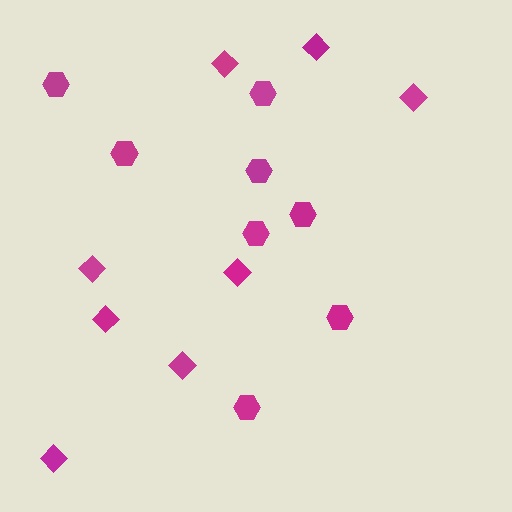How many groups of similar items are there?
There are 2 groups: one group of hexagons (8) and one group of diamonds (8).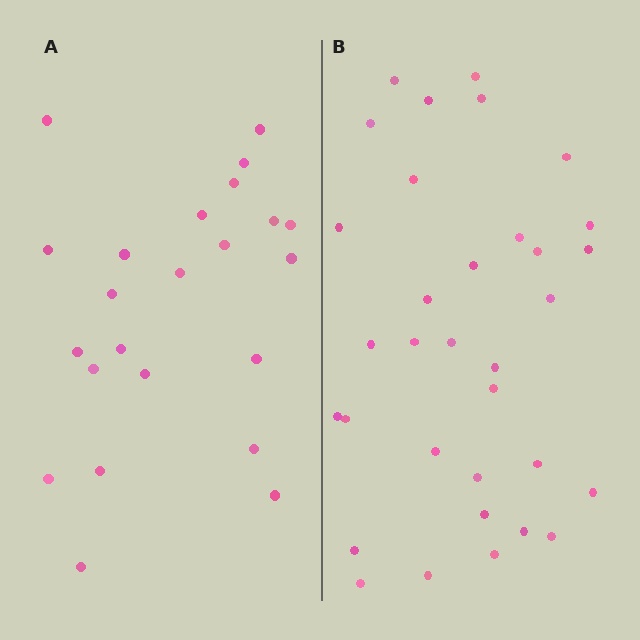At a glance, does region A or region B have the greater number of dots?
Region B (the right region) has more dots.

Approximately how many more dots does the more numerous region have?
Region B has roughly 10 or so more dots than region A.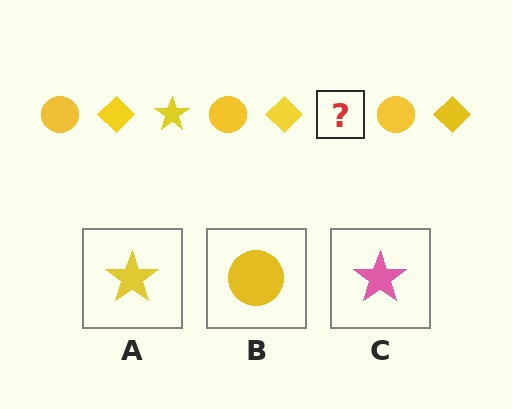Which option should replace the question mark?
Option A.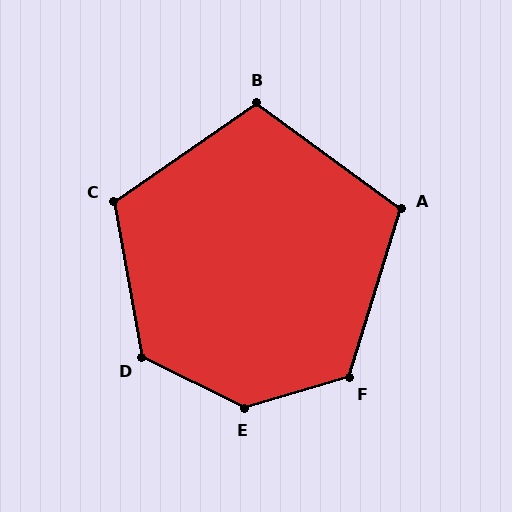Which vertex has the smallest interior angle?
A, at approximately 109 degrees.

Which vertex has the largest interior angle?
E, at approximately 137 degrees.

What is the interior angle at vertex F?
Approximately 124 degrees (obtuse).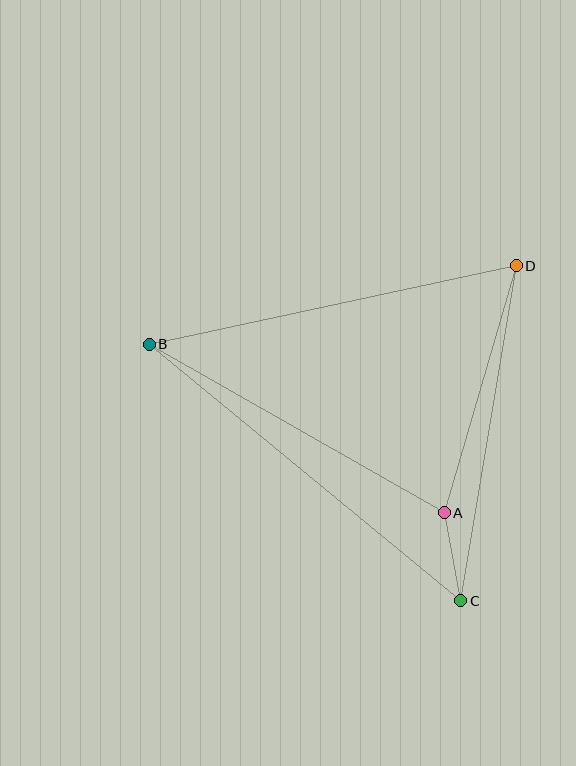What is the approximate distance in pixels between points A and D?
The distance between A and D is approximately 257 pixels.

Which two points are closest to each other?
Points A and C are closest to each other.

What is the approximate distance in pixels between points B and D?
The distance between B and D is approximately 375 pixels.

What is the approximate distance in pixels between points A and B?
The distance between A and B is approximately 340 pixels.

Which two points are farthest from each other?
Points B and C are farthest from each other.